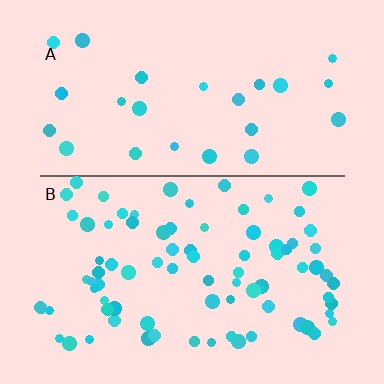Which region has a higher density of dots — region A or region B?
B (the bottom).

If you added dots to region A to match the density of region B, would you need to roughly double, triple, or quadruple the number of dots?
Approximately triple.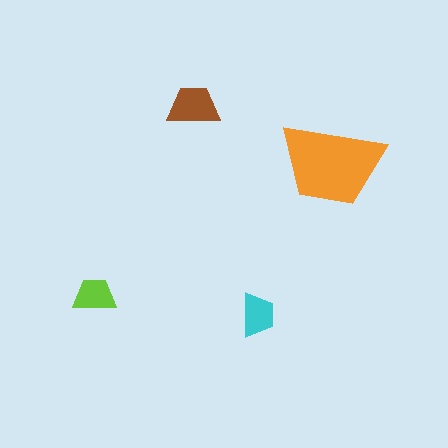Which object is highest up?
The brown trapezoid is topmost.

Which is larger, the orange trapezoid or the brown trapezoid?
The orange one.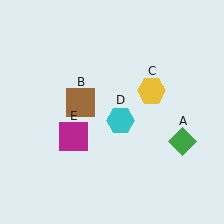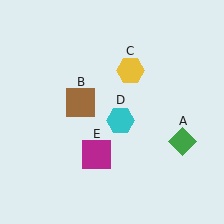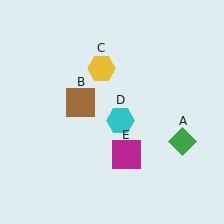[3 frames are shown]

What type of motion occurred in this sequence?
The yellow hexagon (object C), magenta square (object E) rotated counterclockwise around the center of the scene.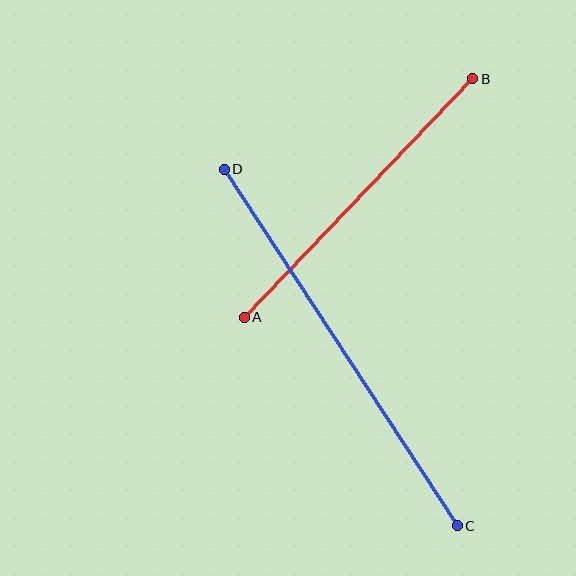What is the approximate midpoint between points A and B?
The midpoint is at approximately (358, 198) pixels.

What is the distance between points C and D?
The distance is approximately 426 pixels.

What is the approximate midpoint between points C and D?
The midpoint is at approximately (341, 348) pixels.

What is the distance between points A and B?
The distance is approximately 330 pixels.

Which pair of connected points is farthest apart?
Points C and D are farthest apart.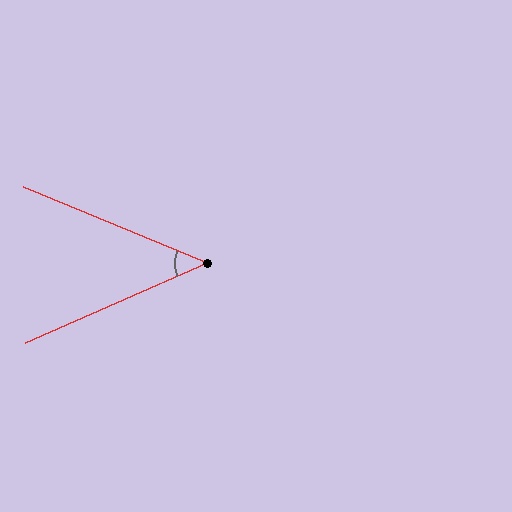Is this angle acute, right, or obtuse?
It is acute.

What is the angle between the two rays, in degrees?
Approximately 46 degrees.